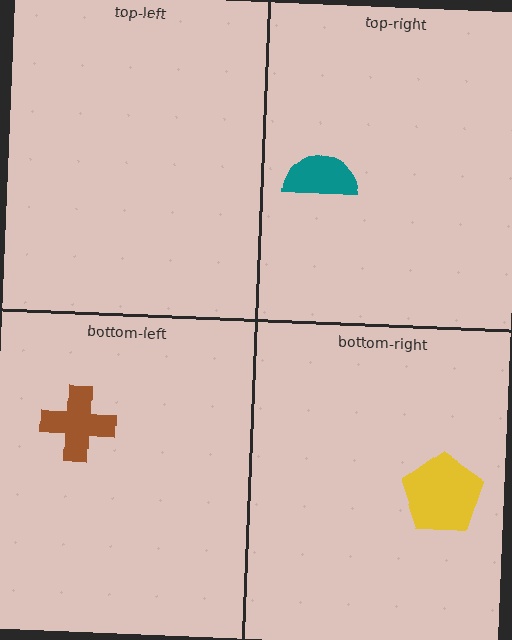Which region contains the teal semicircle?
The top-right region.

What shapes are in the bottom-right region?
The yellow pentagon.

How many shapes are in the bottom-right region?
1.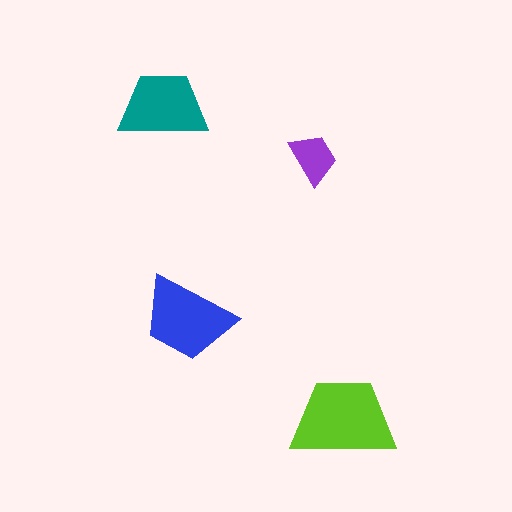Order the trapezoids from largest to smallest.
the lime one, the blue one, the teal one, the purple one.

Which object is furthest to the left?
The teal trapezoid is leftmost.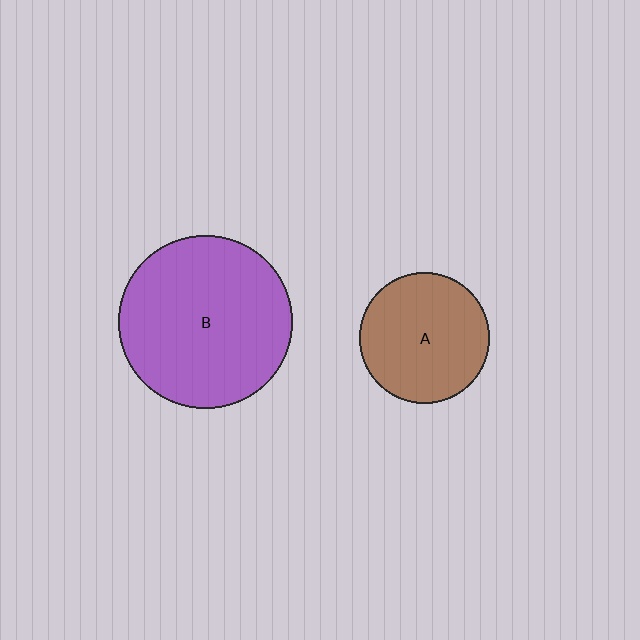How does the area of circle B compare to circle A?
Approximately 1.8 times.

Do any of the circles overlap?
No, none of the circles overlap.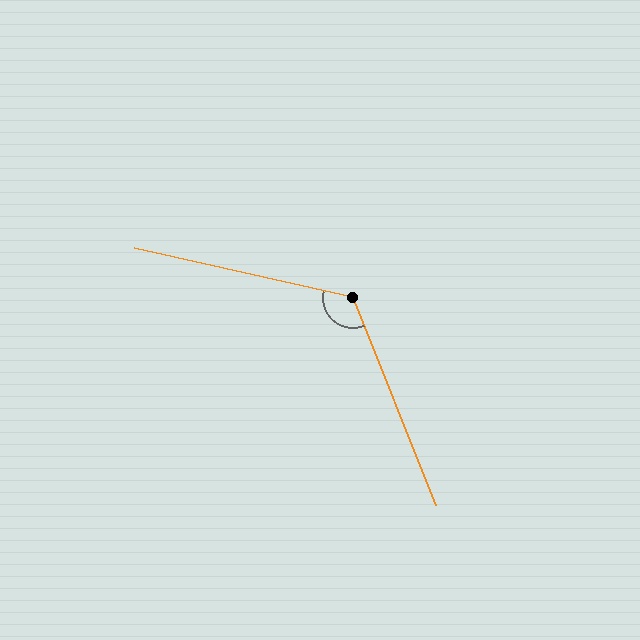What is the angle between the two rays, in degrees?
Approximately 124 degrees.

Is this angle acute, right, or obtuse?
It is obtuse.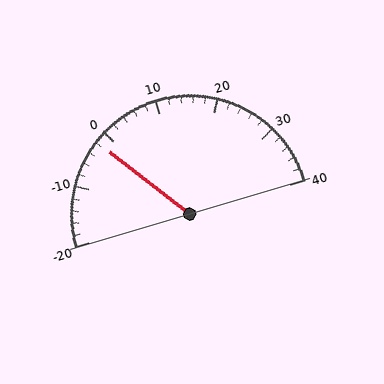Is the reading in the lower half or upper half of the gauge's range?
The reading is in the lower half of the range (-20 to 40).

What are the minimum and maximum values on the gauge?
The gauge ranges from -20 to 40.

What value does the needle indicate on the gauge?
The needle indicates approximately -2.